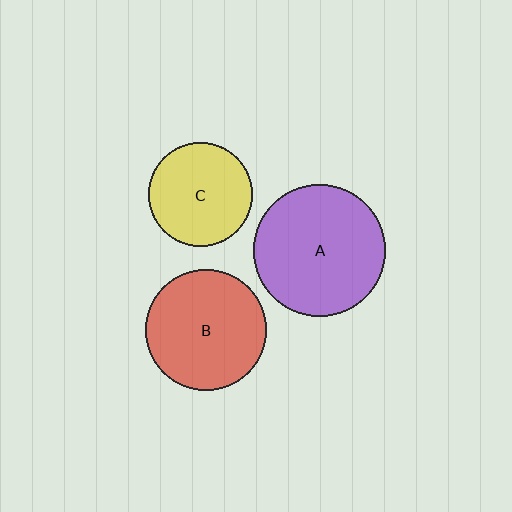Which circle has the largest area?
Circle A (purple).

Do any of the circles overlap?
No, none of the circles overlap.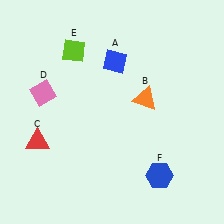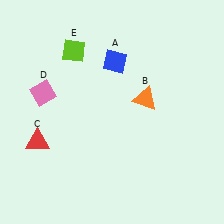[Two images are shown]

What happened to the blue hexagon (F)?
The blue hexagon (F) was removed in Image 2. It was in the bottom-right area of Image 1.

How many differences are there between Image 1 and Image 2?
There is 1 difference between the two images.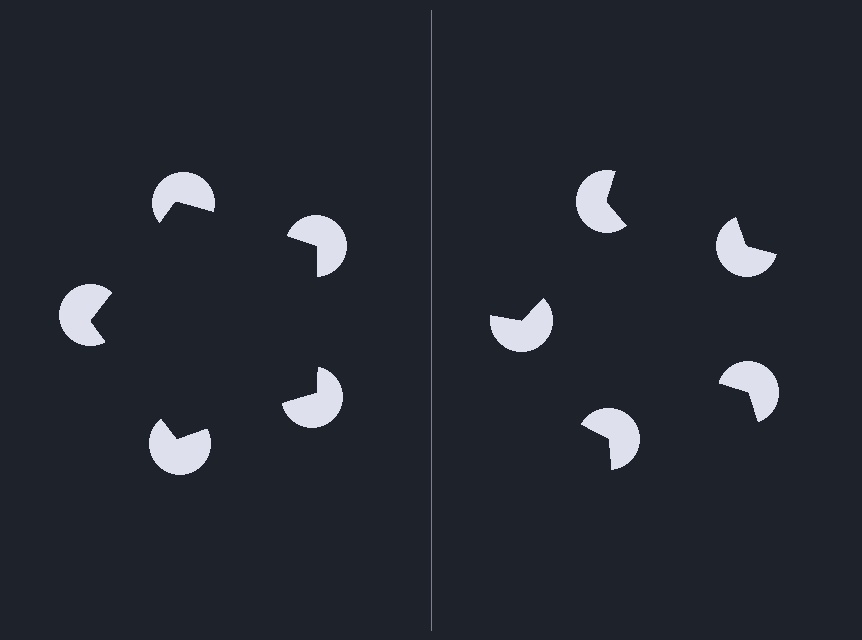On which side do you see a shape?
An illusory pentagon appears on the left side. On the right side the wedge cuts are rotated, so no coherent shape forms.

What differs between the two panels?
The pac-man discs are positioned identically on both sides; only the wedge orientations differ. On the left they align to a pentagon; on the right they are misaligned.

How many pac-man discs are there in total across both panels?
10 — 5 on each side.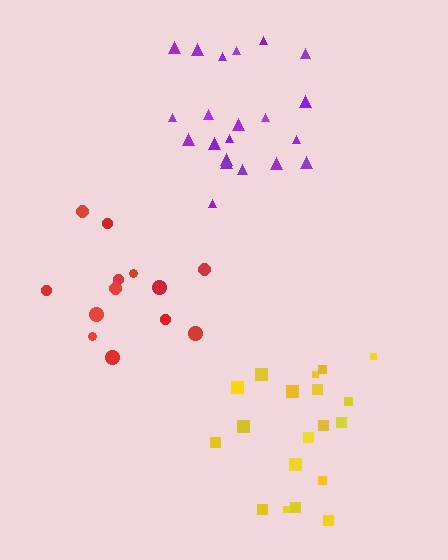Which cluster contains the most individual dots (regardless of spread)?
Purple (21).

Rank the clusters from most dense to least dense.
yellow, purple, red.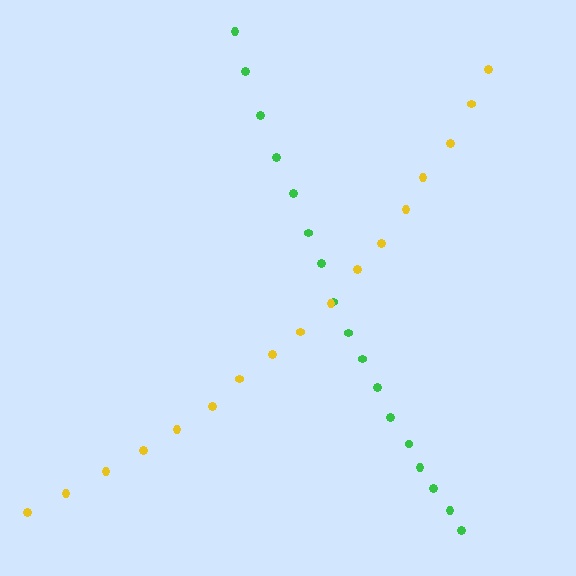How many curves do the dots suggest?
There are 2 distinct paths.